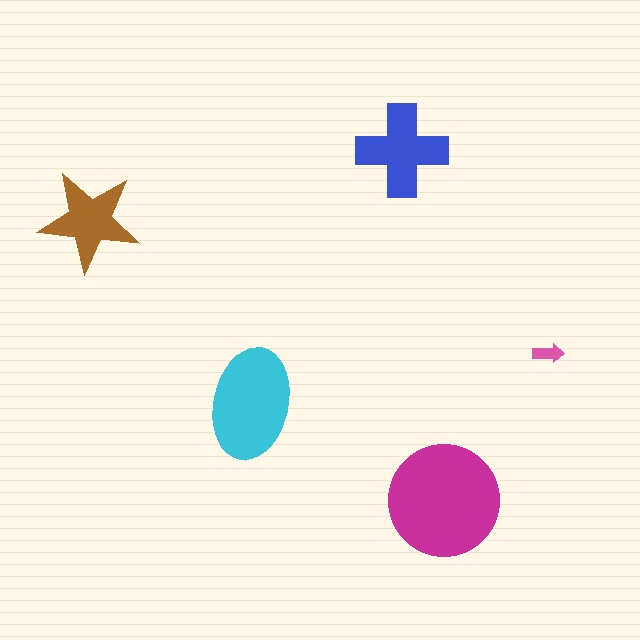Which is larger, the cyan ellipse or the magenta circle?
The magenta circle.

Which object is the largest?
The magenta circle.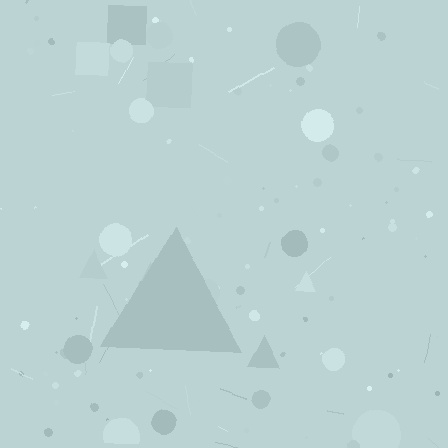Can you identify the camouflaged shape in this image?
The camouflaged shape is a triangle.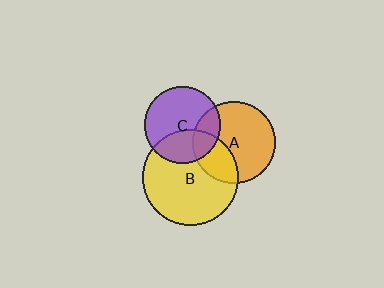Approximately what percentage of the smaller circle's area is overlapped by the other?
Approximately 30%.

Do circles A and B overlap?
Yes.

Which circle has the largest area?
Circle B (yellow).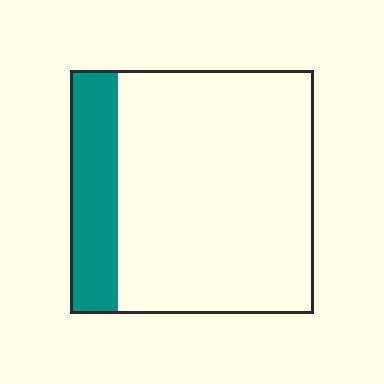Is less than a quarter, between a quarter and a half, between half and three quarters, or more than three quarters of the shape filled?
Less than a quarter.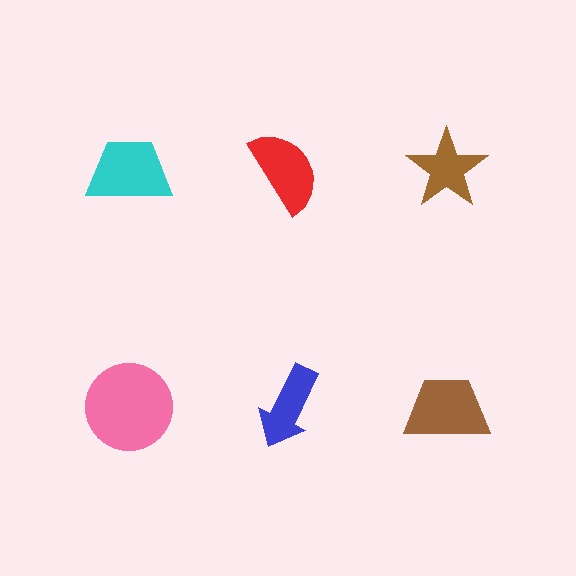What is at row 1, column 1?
A cyan trapezoid.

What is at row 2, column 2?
A blue arrow.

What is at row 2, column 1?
A pink circle.